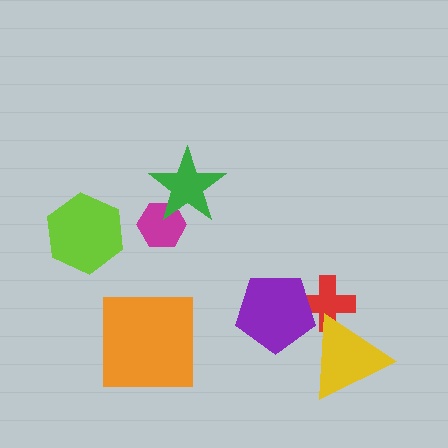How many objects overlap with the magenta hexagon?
1 object overlaps with the magenta hexagon.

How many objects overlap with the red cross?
2 objects overlap with the red cross.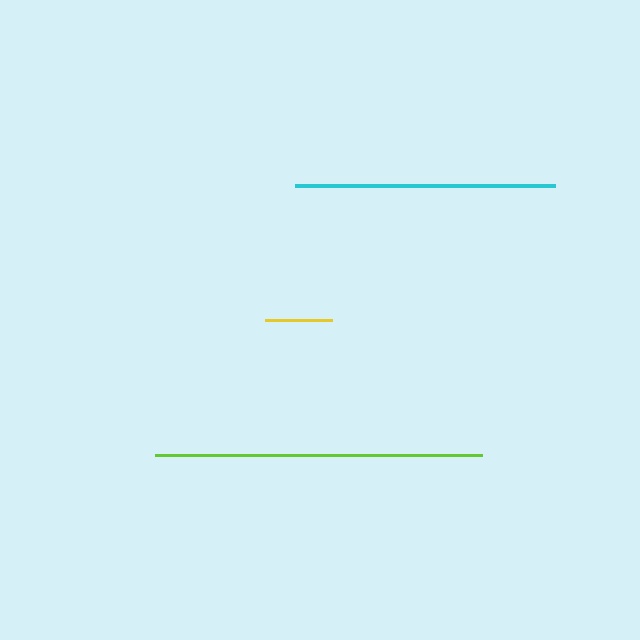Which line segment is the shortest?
The yellow line is the shortest at approximately 67 pixels.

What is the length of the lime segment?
The lime segment is approximately 326 pixels long.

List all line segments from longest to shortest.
From longest to shortest: lime, cyan, yellow.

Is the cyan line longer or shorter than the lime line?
The lime line is longer than the cyan line.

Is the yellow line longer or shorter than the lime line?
The lime line is longer than the yellow line.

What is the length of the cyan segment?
The cyan segment is approximately 260 pixels long.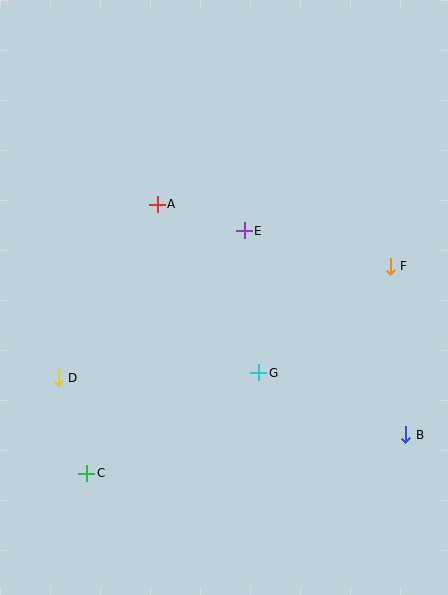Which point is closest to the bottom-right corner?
Point B is closest to the bottom-right corner.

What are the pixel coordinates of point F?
Point F is at (390, 266).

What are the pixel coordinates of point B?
Point B is at (406, 435).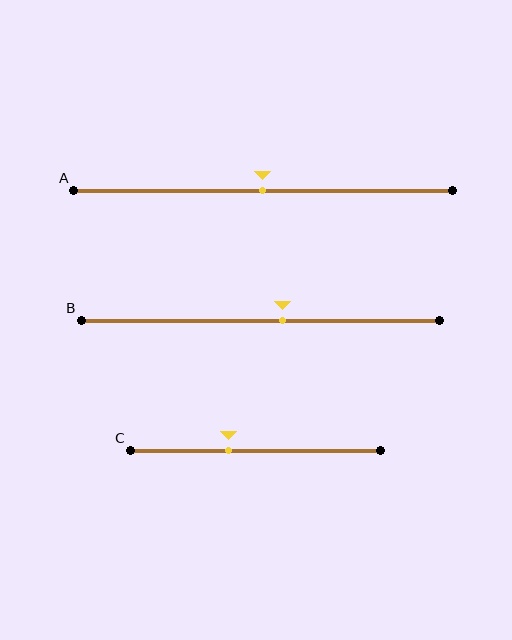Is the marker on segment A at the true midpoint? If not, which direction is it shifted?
Yes, the marker on segment A is at the true midpoint.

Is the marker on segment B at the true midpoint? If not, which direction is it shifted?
No, the marker on segment B is shifted to the right by about 6% of the segment length.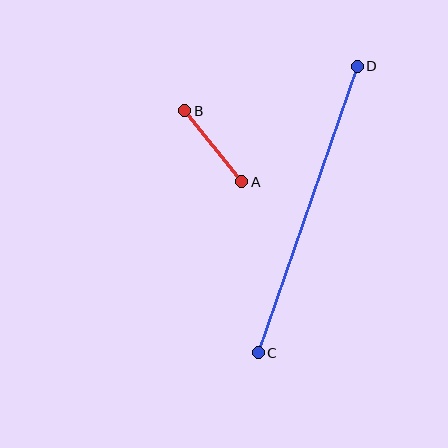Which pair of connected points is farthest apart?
Points C and D are farthest apart.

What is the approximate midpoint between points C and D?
The midpoint is at approximately (308, 210) pixels.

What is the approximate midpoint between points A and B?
The midpoint is at approximately (213, 146) pixels.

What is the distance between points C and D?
The distance is approximately 303 pixels.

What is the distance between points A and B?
The distance is approximately 91 pixels.